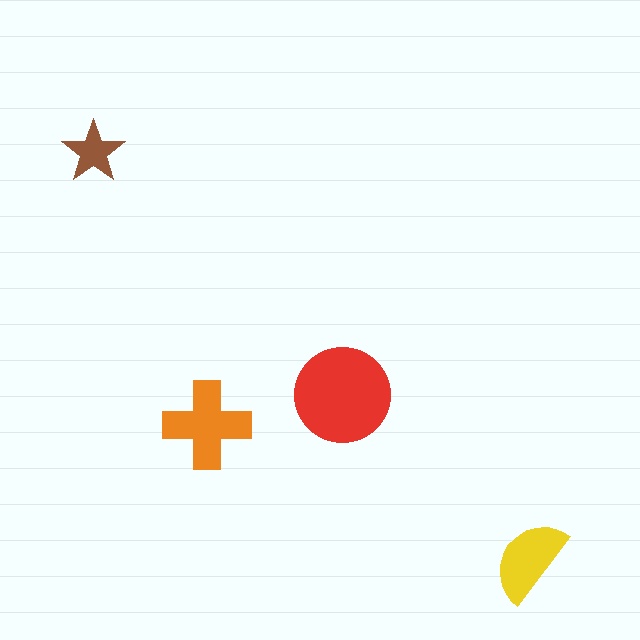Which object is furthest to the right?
The yellow semicircle is rightmost.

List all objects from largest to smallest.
The red circle, the orange cross, the yellow semicircle, the brown star.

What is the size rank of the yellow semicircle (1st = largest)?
3rd.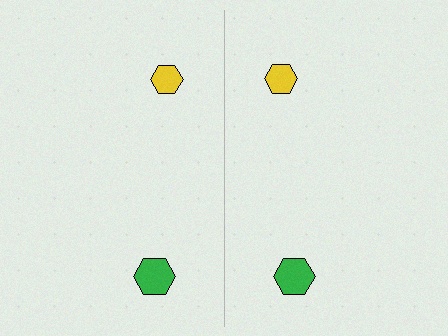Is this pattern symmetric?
Yes, this pattern has bilateral (reflection) symmetry.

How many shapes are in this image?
There are 4 shapes in this image.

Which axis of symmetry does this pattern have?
The pattern has a vertical axis of symmetry running through the center of the image.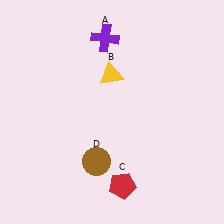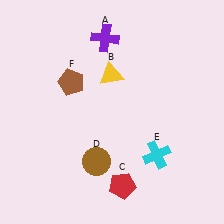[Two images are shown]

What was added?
A cyan cross (E), a brown pentagon (F) were added in Image 2.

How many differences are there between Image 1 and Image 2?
There are 2 differences between the two images.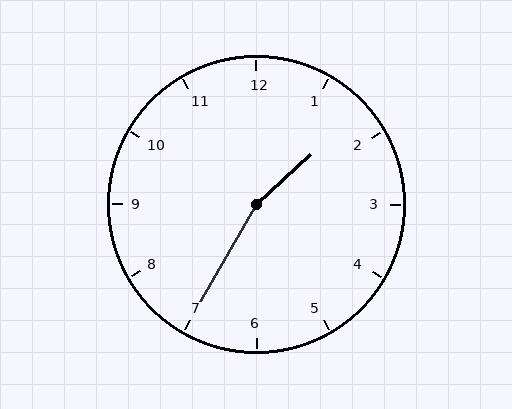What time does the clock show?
1:35.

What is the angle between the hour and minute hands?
Approximately 162 degrees.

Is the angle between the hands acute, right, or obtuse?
It is obtuse.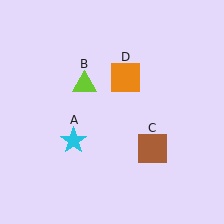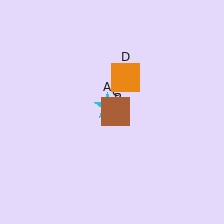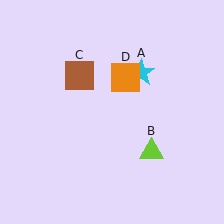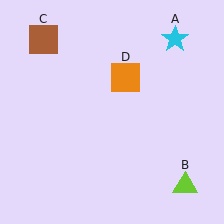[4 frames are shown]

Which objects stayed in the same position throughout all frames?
Orange square (object D) remained stationary.